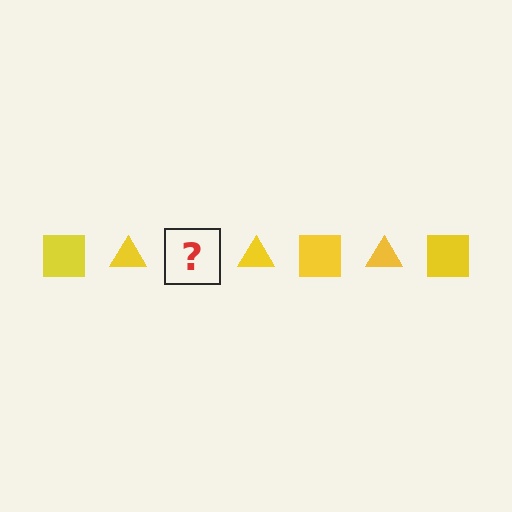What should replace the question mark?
The question mark should be replaced with a yellow square.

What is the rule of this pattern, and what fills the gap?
The rule is that the pattern cycles through square, triangle shapes in yellow. The gap should be filled with a yellow square.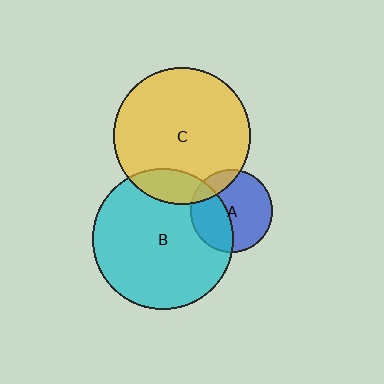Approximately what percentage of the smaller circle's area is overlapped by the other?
Approximately 15%.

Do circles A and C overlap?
Yes.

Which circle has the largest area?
Circle B (cyan).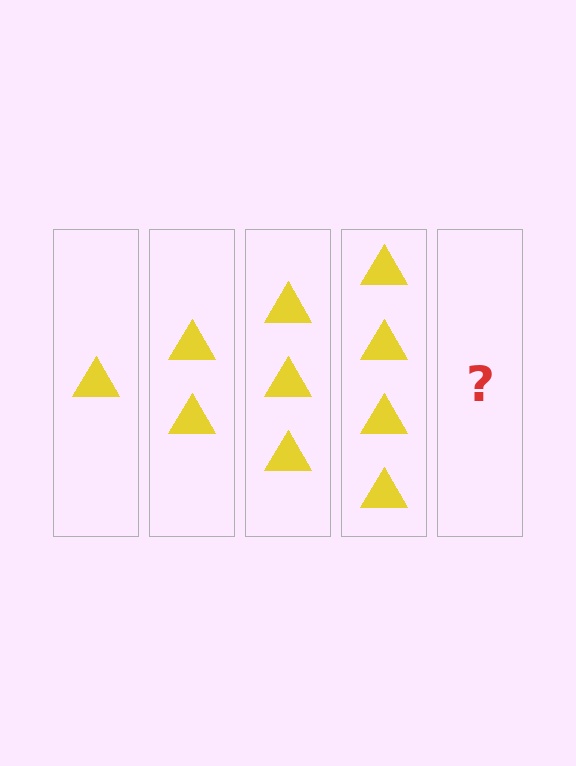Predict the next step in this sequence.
The next step is 5 triangles.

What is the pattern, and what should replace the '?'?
The pattern is that each step adds one more triangle. The '?' should be 5 triangles.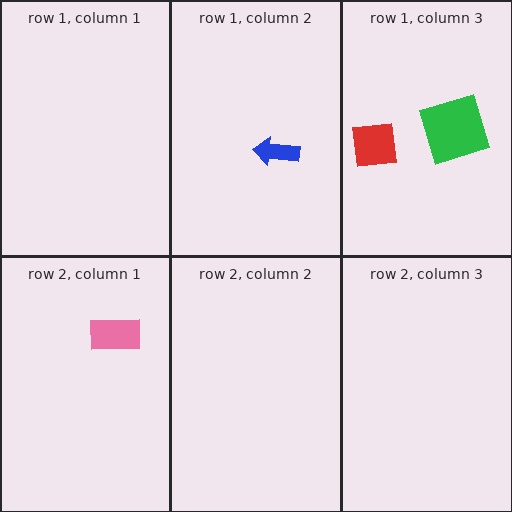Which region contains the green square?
The row 1, column 3 region.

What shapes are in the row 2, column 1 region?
The pink rectangle.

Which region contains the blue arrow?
The row 1, column 2 region.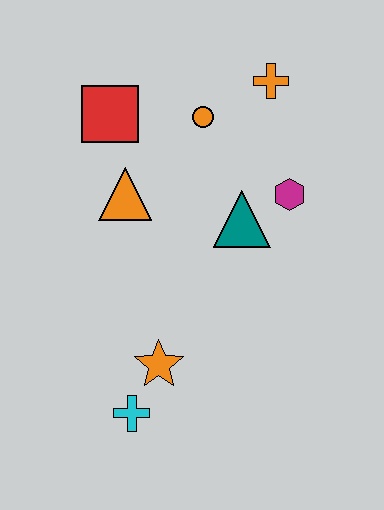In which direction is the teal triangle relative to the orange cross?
The teal triangle is below the orange cross.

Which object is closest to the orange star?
The cyan cross is closest to the orange star.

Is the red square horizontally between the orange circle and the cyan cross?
No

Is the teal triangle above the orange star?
Yes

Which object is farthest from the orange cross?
The cyan cross is farthest from the orange cross.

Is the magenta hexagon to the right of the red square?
Yes